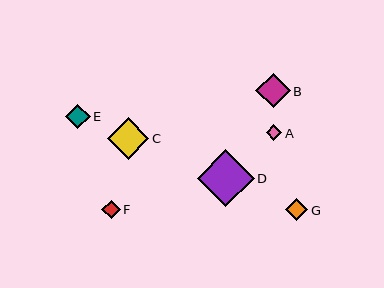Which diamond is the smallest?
Diamond A is the smallest with a size of approximately 16 pixels.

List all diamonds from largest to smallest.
From largest to smallest: D, C, B, E, G, F, A.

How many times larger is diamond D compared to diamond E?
Diamond D is approximately 2.3 times the size of diamond E.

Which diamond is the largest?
Diamond D is the largest with a size of approximately 57 pixels.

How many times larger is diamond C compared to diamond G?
Diamond C is approximately 1.9 times the size of diamond G.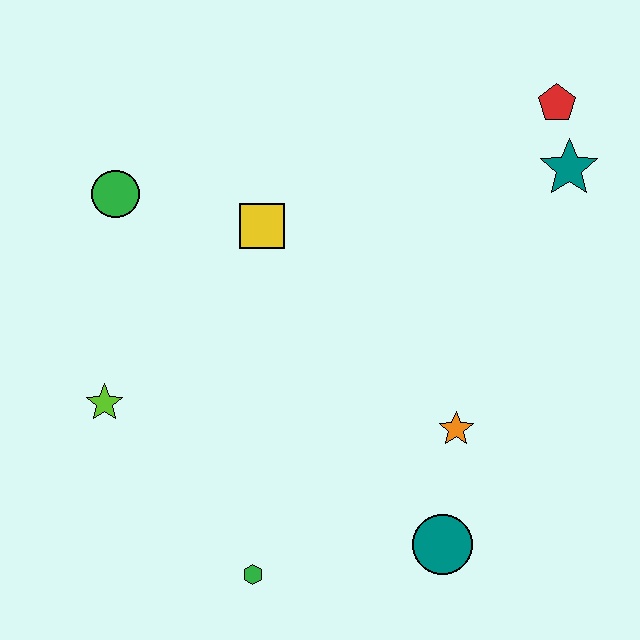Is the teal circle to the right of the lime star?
Yes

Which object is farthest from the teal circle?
The green circle is farthest from the teal circle.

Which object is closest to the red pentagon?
The teal star is closest to the red pentagon.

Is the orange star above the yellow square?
No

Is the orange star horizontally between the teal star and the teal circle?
Yes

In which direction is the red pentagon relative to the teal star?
The red pentagon is above the teal star.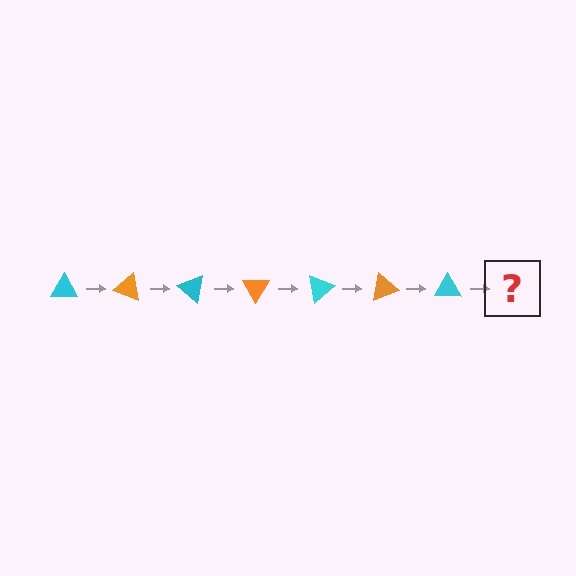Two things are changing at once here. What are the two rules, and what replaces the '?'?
The two rules are that it rotates 20 degrees each step and the color cycles through cyan and orange. The '?' should be an orange triangle, rotated 140 degrees from the start.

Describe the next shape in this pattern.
It should be an orange triangle, rotated 140 degrees from the start.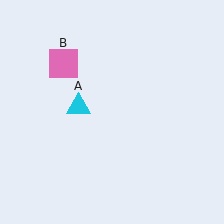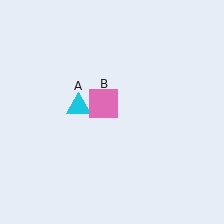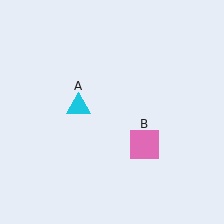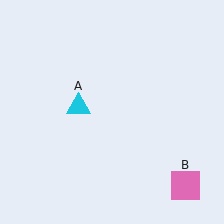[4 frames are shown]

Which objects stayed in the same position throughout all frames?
Cyan triangle (object A) remained stationary.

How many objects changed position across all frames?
1 object changed position: pink square (object B).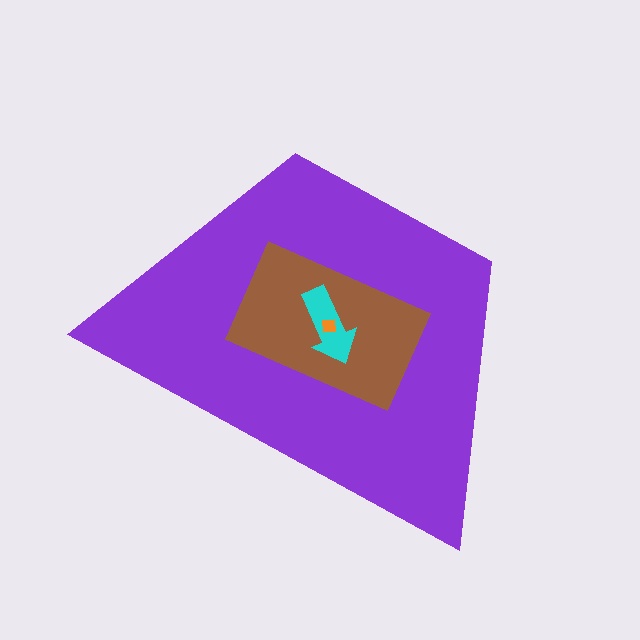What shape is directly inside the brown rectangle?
The cyan arrow.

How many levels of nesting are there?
4.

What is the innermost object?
The orange square.